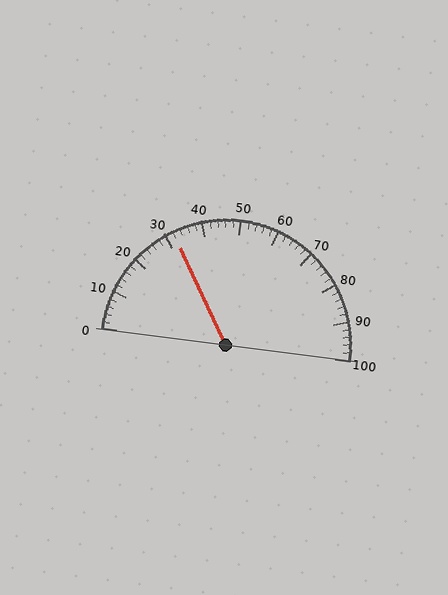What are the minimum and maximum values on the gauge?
The gauge ranges from 0 to 100.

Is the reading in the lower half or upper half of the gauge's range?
The reading is in the lower half of the range (0 to 100).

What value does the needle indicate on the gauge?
The needle indicates approximately 32.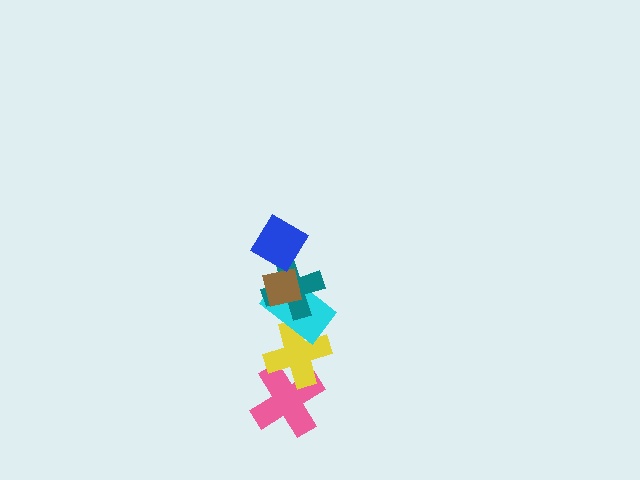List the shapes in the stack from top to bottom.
From top to bottom: the blue diamond, the brown square, the teal cross, the cyan rectangle, the yellow cross, the pink cross.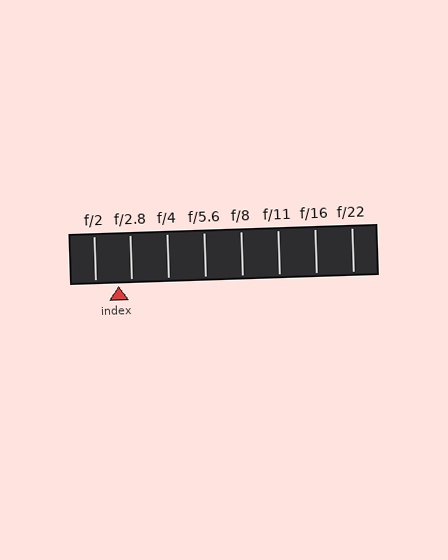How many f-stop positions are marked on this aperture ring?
There are 8 f-stop positions marked.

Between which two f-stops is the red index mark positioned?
The index mark is between f/2 and f/2.8.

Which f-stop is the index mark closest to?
The index mark is closest to f/2.8.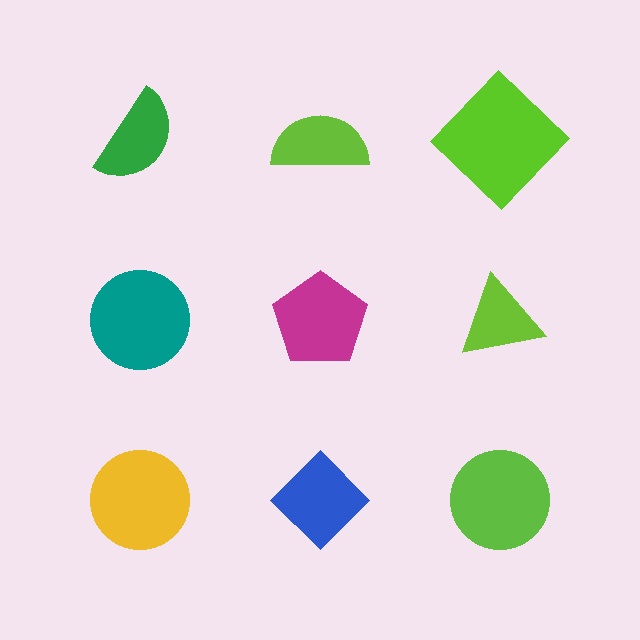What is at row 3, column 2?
A blue diamond.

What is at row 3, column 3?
A lime circle.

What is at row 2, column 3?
A lime triangle.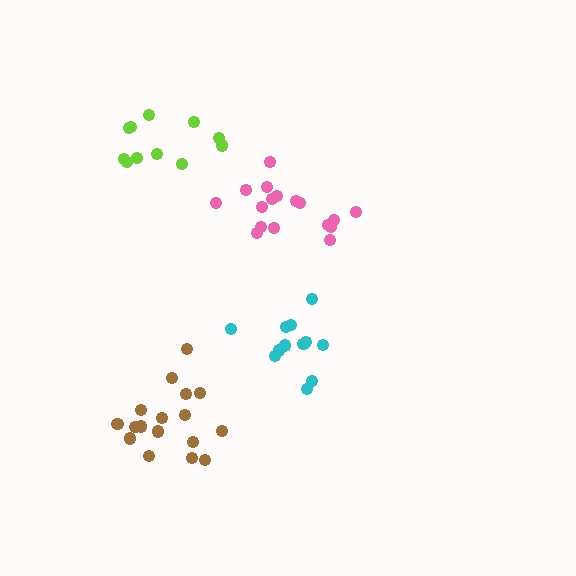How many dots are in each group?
Group 1: 17 dots, Group 2: 17 dots, Group 3: 12 dots, Group 4: 11 dots (57 total).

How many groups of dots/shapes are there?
There are 4 groups.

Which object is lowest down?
The brown cluster is bottommost.